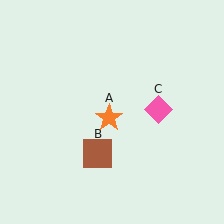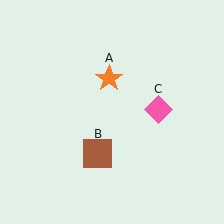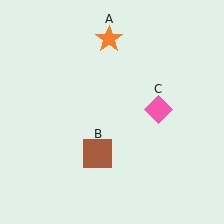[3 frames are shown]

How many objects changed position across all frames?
1 object changed position: orange star (object A).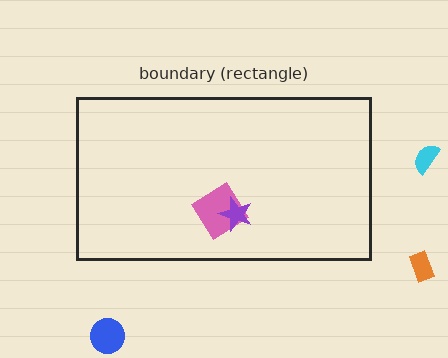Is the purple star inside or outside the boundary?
Inside.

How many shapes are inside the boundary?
2 inside, 3 outside.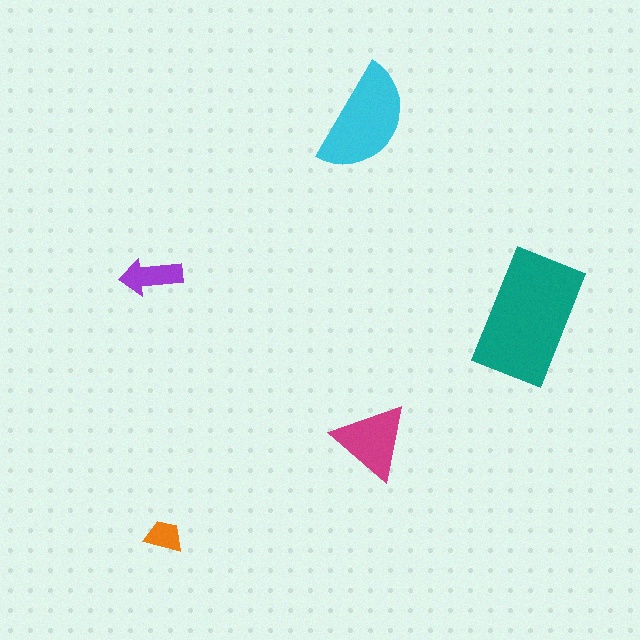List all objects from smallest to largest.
The orange trapezoid, the purple arrow, the magenta triangle, the cyan semicircle, the teal rectangle.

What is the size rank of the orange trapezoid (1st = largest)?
5th.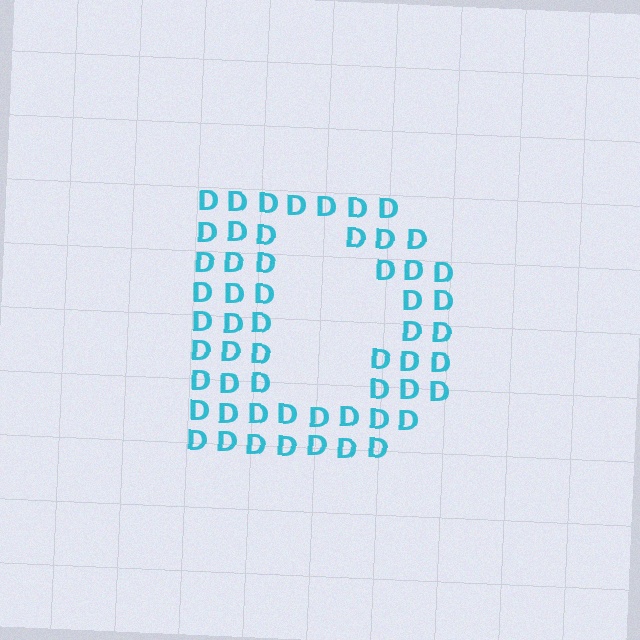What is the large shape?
The large shape is the letter D.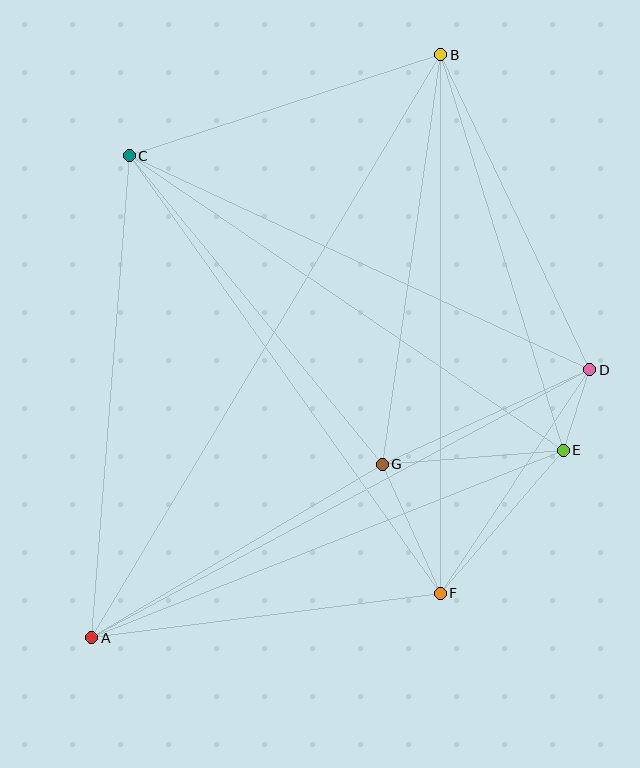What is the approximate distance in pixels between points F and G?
The distance between F and G is approximately 141 pixels.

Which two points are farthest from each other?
Points A and B are farthest from each other.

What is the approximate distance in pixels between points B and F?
The distance between B and F is approximately 538 pixels.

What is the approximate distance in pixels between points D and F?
The distance between D and F is approximately 268 pixels.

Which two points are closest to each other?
Points D and E are closest to each other.